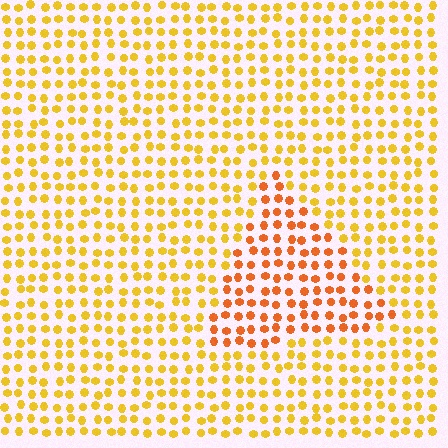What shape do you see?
I see a triangle.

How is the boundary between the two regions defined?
The boundary is defined purely by a slight shift in hue (about 28 degrees). Spacing, size, and orientation are identical on both sides.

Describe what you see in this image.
The image is filled with small yellow elements in a uniform arrangement. A triangle-shaped region is visible where the elements are tinted to a slightly different hue, forming a subtle color boundary.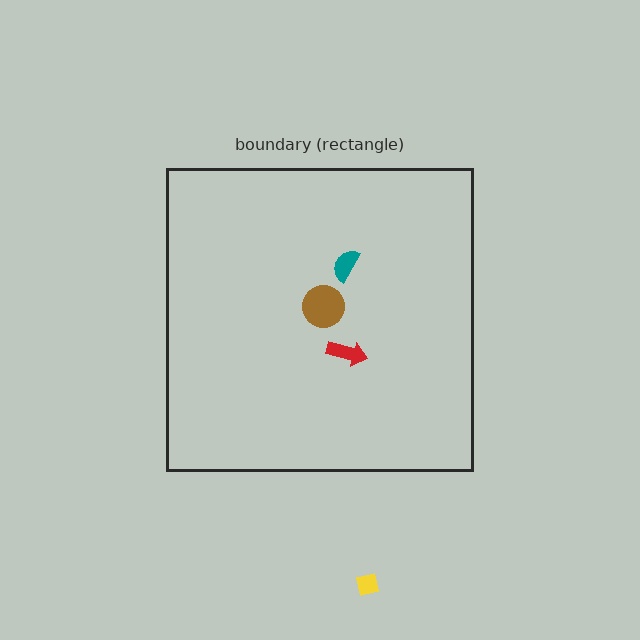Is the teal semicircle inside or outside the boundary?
Inside.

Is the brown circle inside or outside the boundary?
Inside.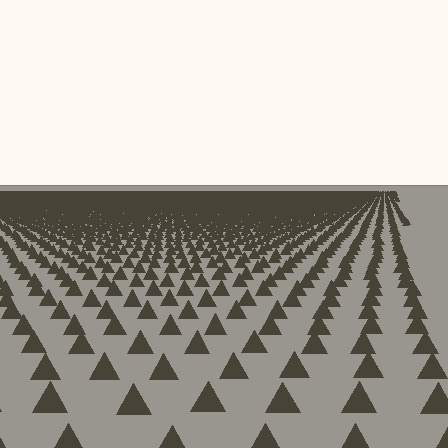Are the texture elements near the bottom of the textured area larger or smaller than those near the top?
Larger. Near the bottom, elements are closer to the viewer and appear at a bigger on-screen size.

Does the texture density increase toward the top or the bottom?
Density increases toward the top.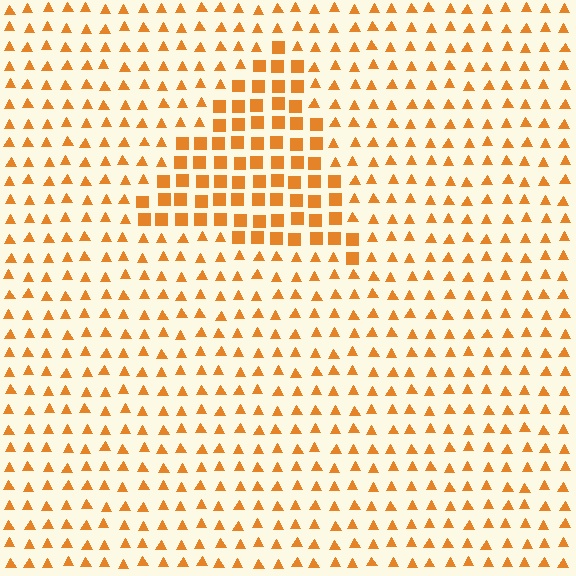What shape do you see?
I see a triangle.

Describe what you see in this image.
The image is filled with small orange elements arranged in a uniform grid. A triangle-shaped region contains squares, while the surrounding area contains triangles. The boundary is defined purely by the change in element shape.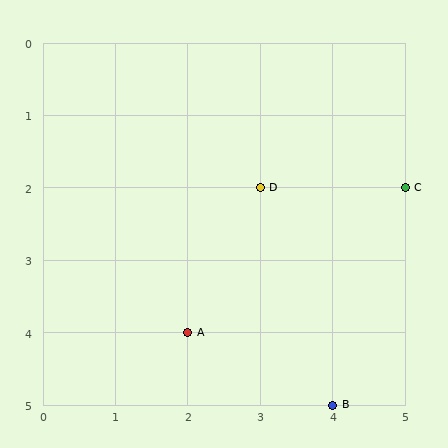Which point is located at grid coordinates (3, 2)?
Point D is at (3, 2).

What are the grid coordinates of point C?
Point C is at grid coordinates (5, 2).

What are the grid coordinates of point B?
Point B is at grid coordinates (4, 5).